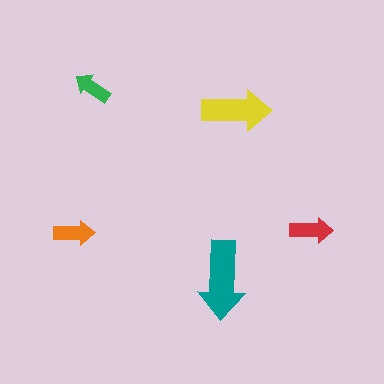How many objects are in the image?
There are 5 objects in the image.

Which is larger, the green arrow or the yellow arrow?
The yellow one.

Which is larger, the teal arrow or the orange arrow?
The teal one.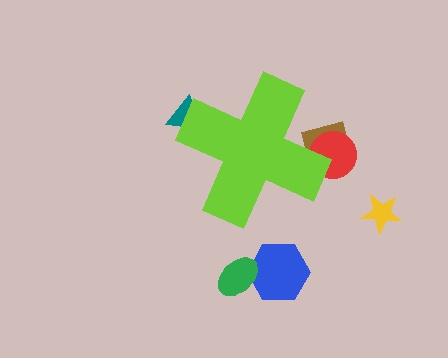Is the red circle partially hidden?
Yes, the red circle is partially hidden behind the lime cross.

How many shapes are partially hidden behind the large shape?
3 shapes are partially hidden.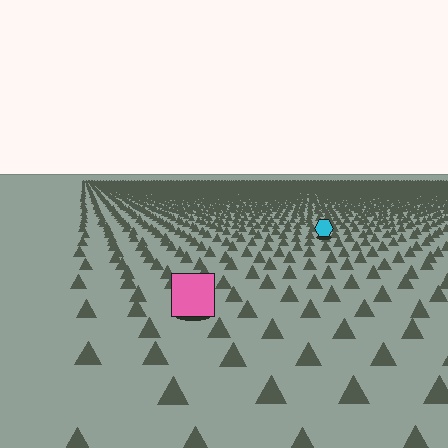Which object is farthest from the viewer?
The cyan hexagon is farthest from the viewer. It appears smaller and the ground texture around it is denser.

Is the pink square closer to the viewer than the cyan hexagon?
Yes. The pink square is closer — you can tell from the texture gradient: the ground texture is coarser near it.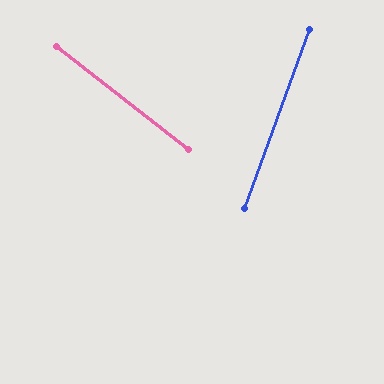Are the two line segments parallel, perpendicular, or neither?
Neither parallel nor perpendicular — they differ by about 72°.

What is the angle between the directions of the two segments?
Approximately 72 degrees.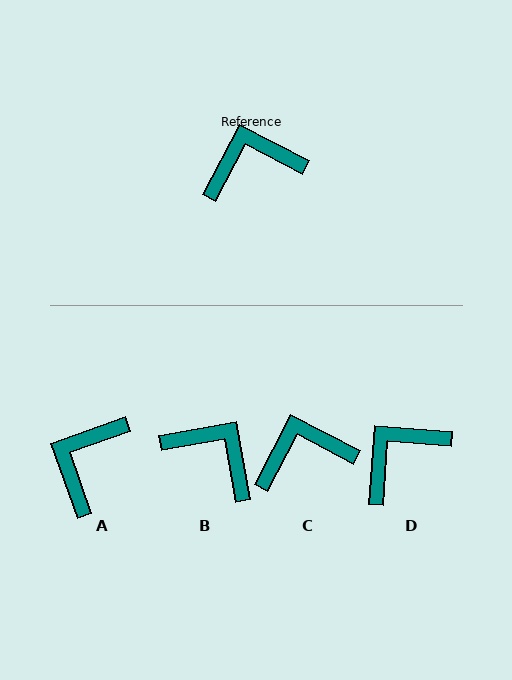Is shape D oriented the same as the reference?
No, it is off by about 23 degrees.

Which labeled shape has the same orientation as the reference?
C.